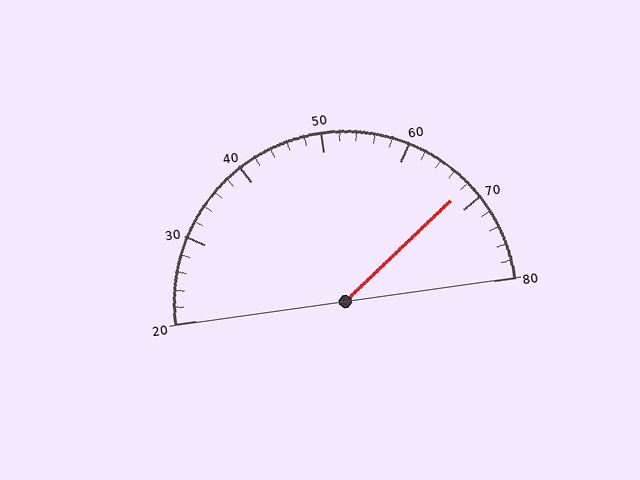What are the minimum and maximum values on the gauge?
The gauge ranges from 20 to 80.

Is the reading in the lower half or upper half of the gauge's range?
The reading is in the upper half of the range (20 to 80).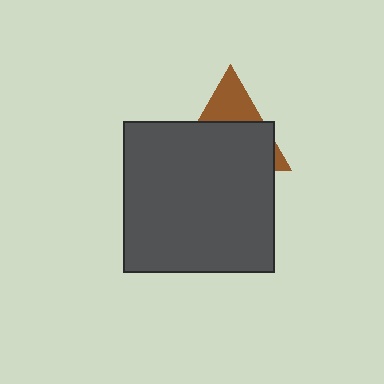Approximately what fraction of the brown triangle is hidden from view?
Roughly 67% of the brown triangle is hidden behind the dark gray square.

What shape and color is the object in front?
The object in front is a dark gray square.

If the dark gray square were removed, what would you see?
You would see the complete brown triangle.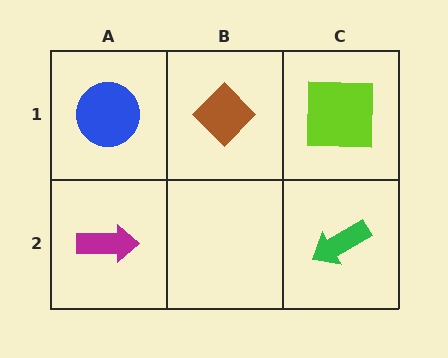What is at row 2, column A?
A magenta arrow.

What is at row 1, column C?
A lime square.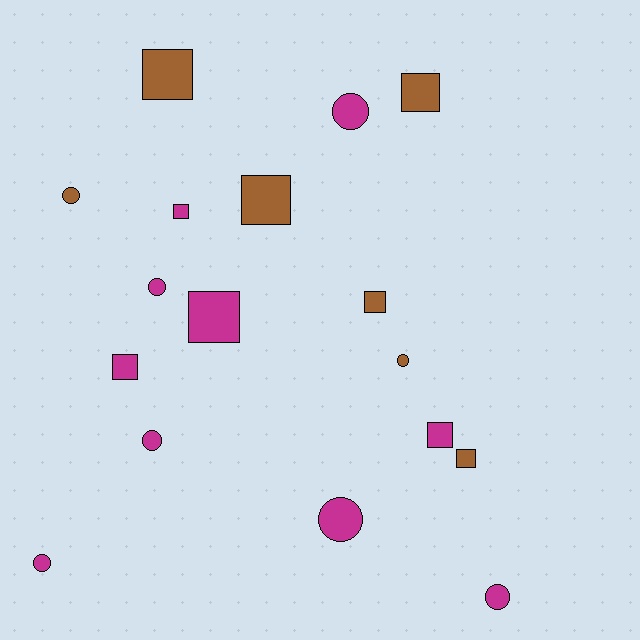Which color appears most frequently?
Magenta, with 10 objects.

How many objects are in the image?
There are 17 objects.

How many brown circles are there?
There are 2 brown circles.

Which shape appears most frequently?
Square, with 9 objects.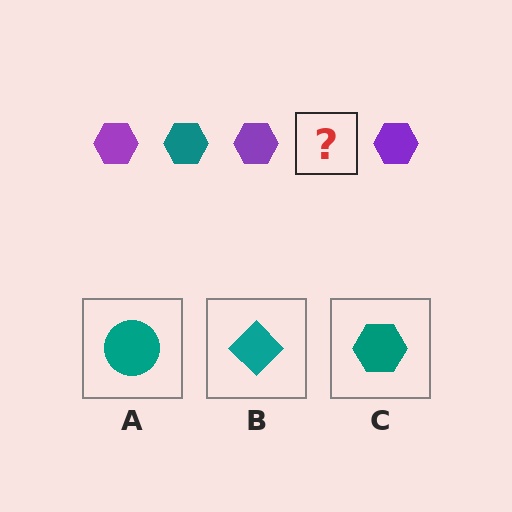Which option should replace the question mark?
Option C.